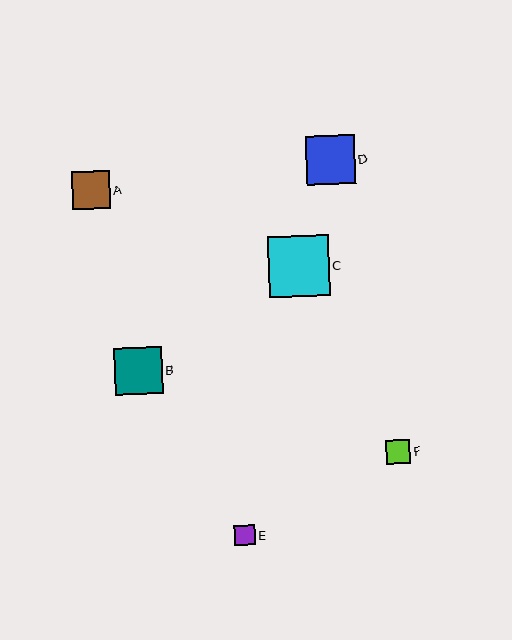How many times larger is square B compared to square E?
Square B is approximately 2.3 times the size of square E.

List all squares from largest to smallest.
From largest to smallest: C, D, B, A, F, E.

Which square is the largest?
Square C is the largest with a size of approximately 61 pixels.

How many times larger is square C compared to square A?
Square C is approximately 1.6 times the size of square A.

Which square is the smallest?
Square E is the smallest with a size of approximately 21 pixels.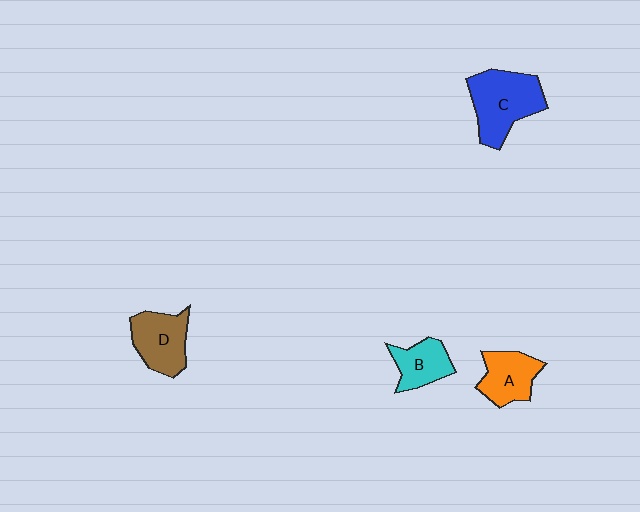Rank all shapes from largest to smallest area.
From largest to smallest: C (blue), D (brown), A (orange), B (cyan).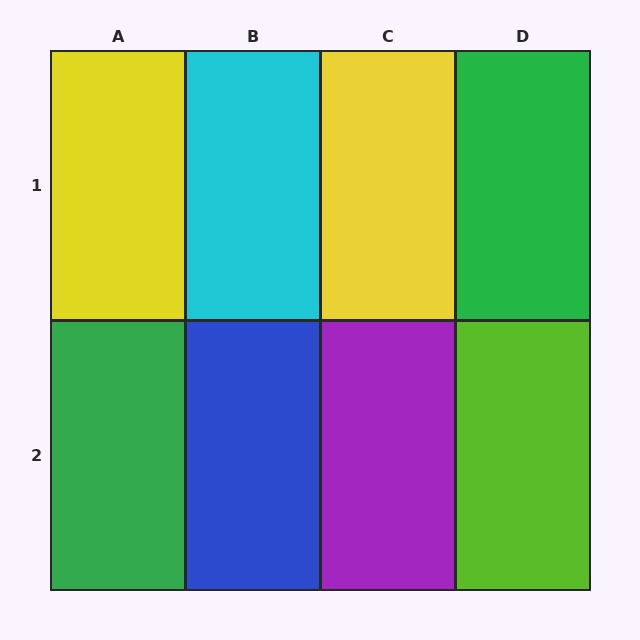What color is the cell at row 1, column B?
Cyan.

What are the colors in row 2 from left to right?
Green, blue, purple, lime.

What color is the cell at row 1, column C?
Yellow.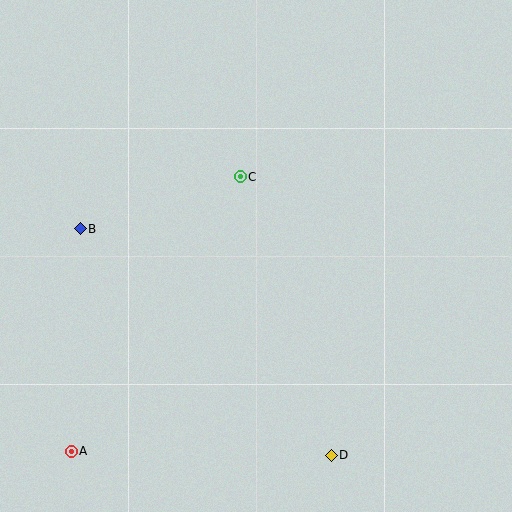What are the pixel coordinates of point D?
Point D is at (331, 455).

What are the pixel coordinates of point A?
Point A is at (71, 451).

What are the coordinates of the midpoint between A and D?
The midpoint between A and D is at (201, 453).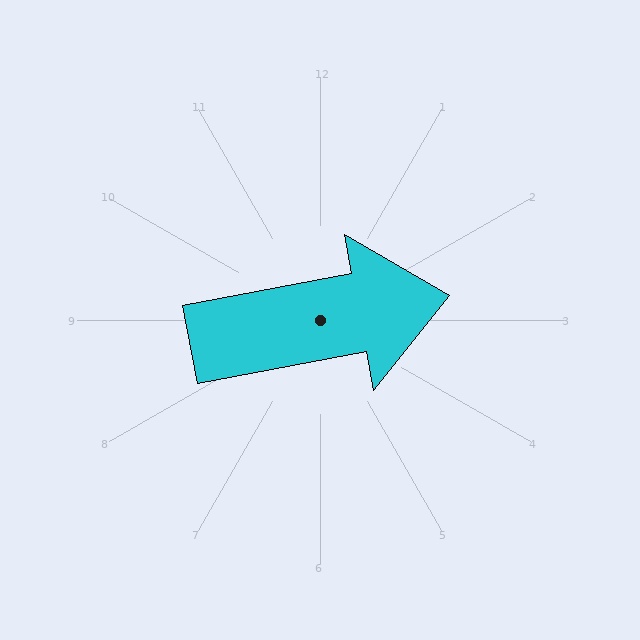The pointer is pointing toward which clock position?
Roughly 3 o'clock.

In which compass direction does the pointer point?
East.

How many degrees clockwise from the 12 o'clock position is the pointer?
Approximately 79 degrees.